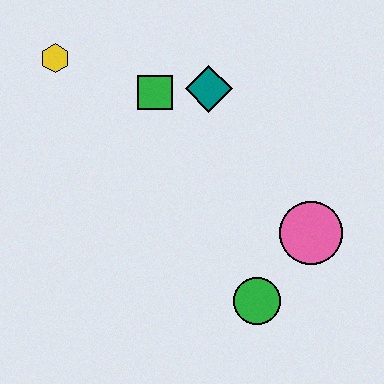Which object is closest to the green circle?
The pink circle is closest to the green circle.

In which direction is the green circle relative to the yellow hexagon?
The green circle is below the yellow hexagon.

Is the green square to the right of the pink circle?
No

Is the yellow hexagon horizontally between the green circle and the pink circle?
No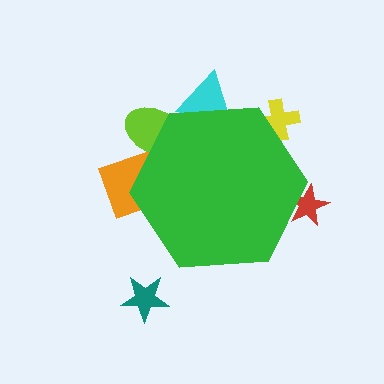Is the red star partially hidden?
Yes, the red star is partially hidden behind the green hexagon.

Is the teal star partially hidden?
No, the teal star is fully visible.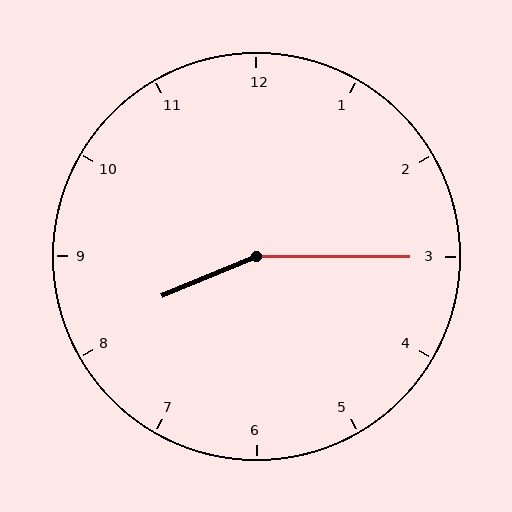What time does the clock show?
8:15.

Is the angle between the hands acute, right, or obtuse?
It is obtuse.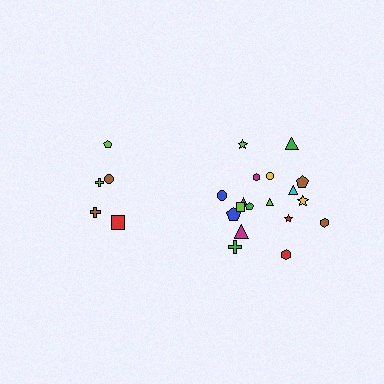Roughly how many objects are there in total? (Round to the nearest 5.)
Roughly 25 objects in total.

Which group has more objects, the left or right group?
The right group.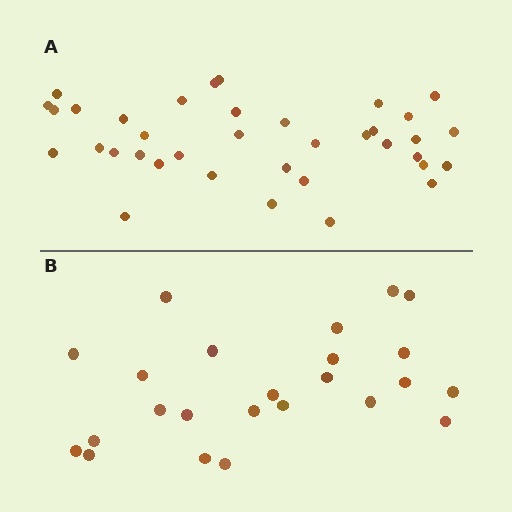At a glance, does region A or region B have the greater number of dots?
Region A (the top region) has more dots.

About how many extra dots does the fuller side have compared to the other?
Region A has approximately 15 more dots than region B.